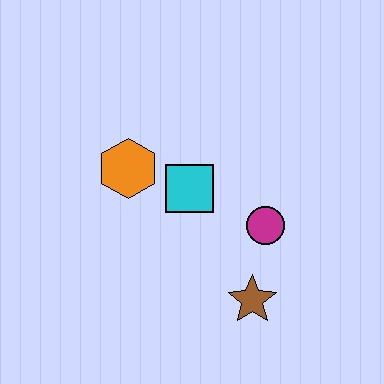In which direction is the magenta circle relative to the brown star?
The magenta circle is above the brown star.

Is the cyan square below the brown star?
No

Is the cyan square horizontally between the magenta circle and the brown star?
No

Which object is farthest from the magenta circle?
The orange hexagon is farthest from the magenta circle.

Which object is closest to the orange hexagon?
The cyan square is closest to the orange hexagon.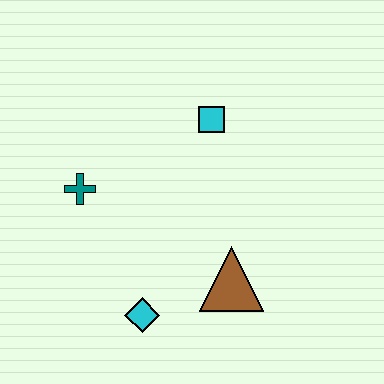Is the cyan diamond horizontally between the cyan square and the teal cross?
Yes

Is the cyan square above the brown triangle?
Yes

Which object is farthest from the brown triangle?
The teal cross is farthest from the brown triangle.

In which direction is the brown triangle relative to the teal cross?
The brown triangle is to the right of the teal cross.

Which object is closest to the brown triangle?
The cyan diamond is closest to the brown triangle.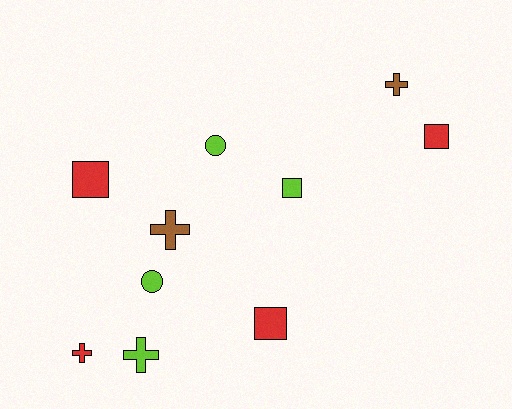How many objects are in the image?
There are 10 objects.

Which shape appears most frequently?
Square, with 4 objects.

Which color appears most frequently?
Lime, with 4 objects.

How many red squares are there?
There are 3 red squares.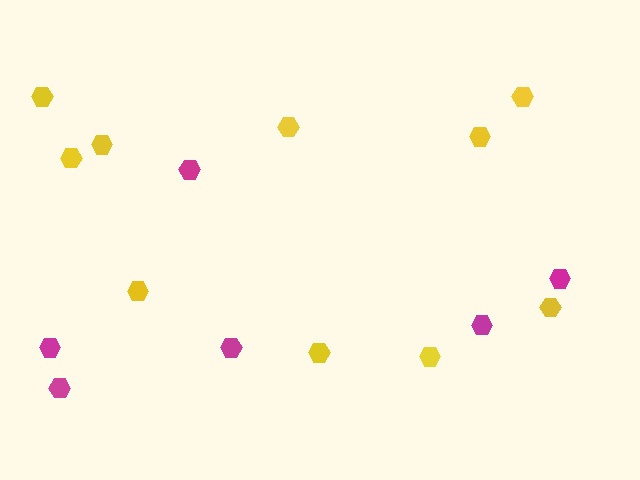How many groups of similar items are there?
There are 2 groups: one group of magenta hexagons (6) and one group of yellow hexagons (10).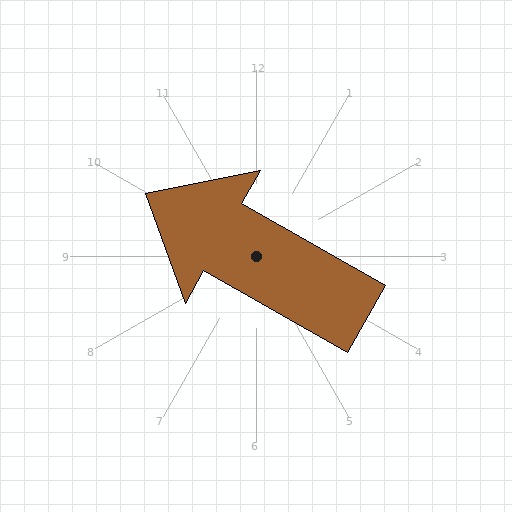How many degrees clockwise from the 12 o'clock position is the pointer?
Approximately 300 degrees.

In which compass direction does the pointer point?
Northwest.